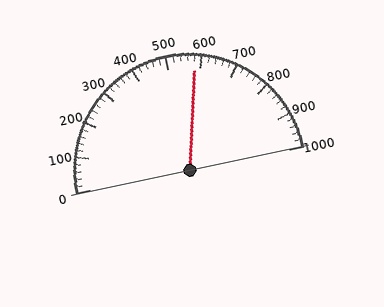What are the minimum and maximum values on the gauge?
The gauge ranges from 0 to 1000.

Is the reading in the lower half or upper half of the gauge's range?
The reading is in the upper half of the range (0 to 1000).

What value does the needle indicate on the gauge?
The needle indicates approximately 580.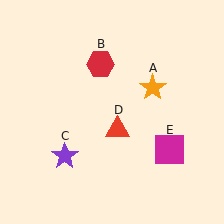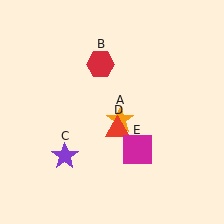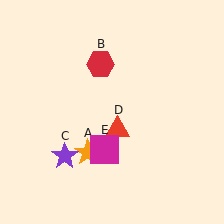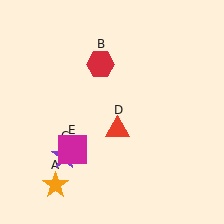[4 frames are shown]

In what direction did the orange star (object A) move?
The orange star (object A) moved down and to the left.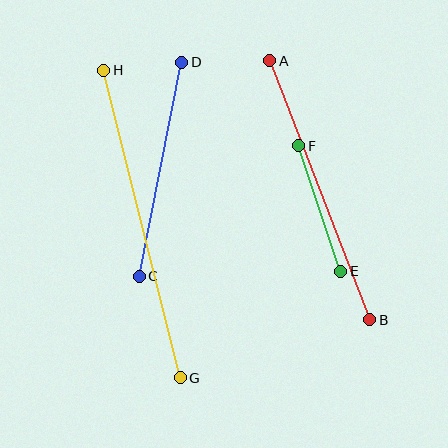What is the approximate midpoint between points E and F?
The midpoint is at approximately (320, 208) pixels.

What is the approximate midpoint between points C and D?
The midpoint is at approximately (161, 169) pixels.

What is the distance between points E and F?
The distance is approximately 132 pixels.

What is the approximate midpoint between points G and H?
The midpoint is at approximately (142, 224) pixels.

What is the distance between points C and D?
The distance is approximately 218 pixels.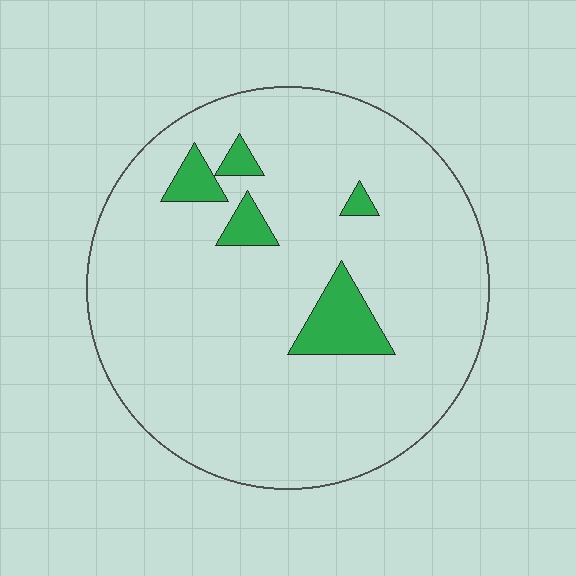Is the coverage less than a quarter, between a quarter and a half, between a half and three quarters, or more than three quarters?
Less than a quarter.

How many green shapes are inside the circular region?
5.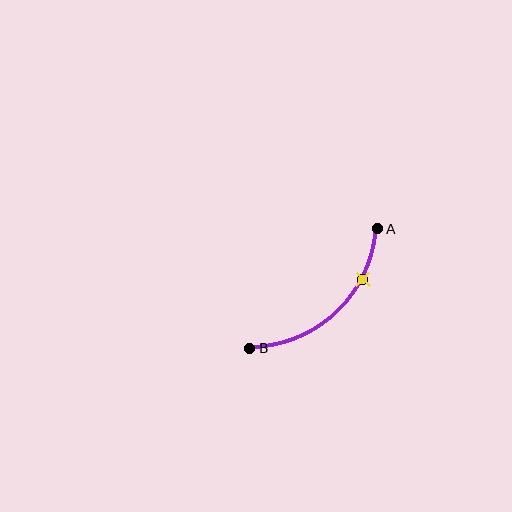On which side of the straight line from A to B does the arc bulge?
The arc bulges below and to the right of the straight line connecting A and B.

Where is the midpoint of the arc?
The arc midpoint is the point on the curve farthest from the straight line joining A and B. It sits below and to the right of that line.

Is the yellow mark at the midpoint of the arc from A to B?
No. The yellow mark lies on the arc but is closer to endpoint A. The arc midpoint would be at the point on the curve equidistant along the arc from both A and B.